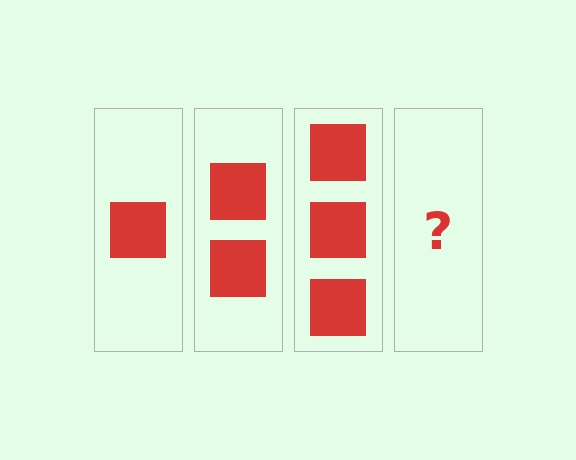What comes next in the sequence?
The next element should be 4 squares.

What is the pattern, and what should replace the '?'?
The pattern is that each step adds one more square. The '?' should be 4 squares.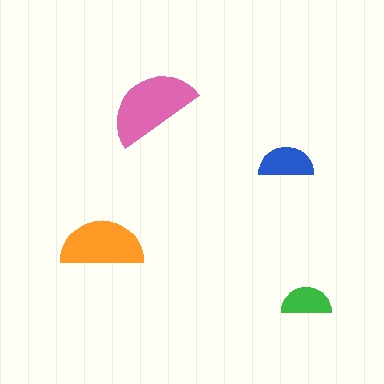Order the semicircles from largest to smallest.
the pink one, the orange one, the blue one, the green one.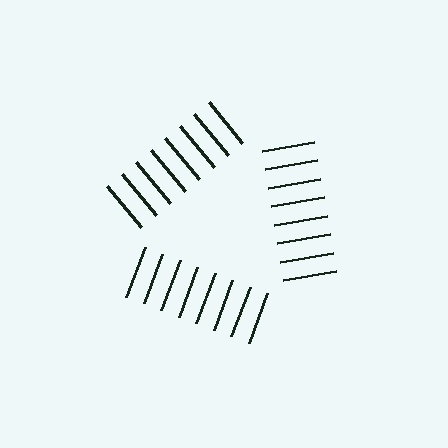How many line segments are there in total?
24 — 8 along each of the 3 edges.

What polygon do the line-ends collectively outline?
An illusory triangle — the line segments terminate on its edges but no continuous stroke is drawn.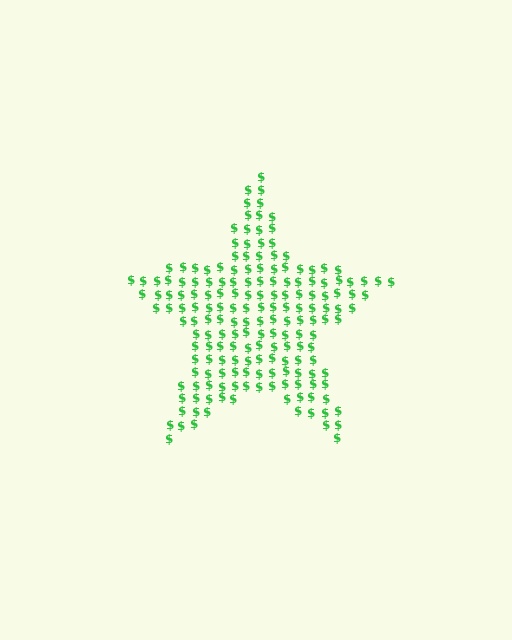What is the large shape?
The large shape is a star.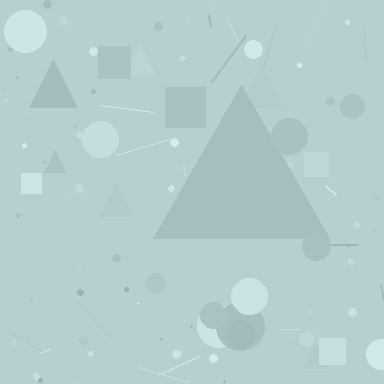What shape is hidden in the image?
A triangle is hidden in the image.